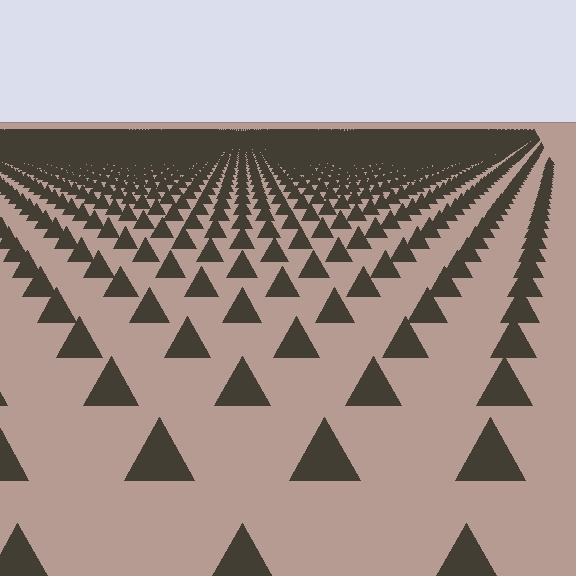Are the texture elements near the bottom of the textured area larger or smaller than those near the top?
Larger. Near the bottom, elements are closer to the viewer and appear at a bigger on-screen size.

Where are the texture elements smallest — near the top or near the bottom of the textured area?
Near the top.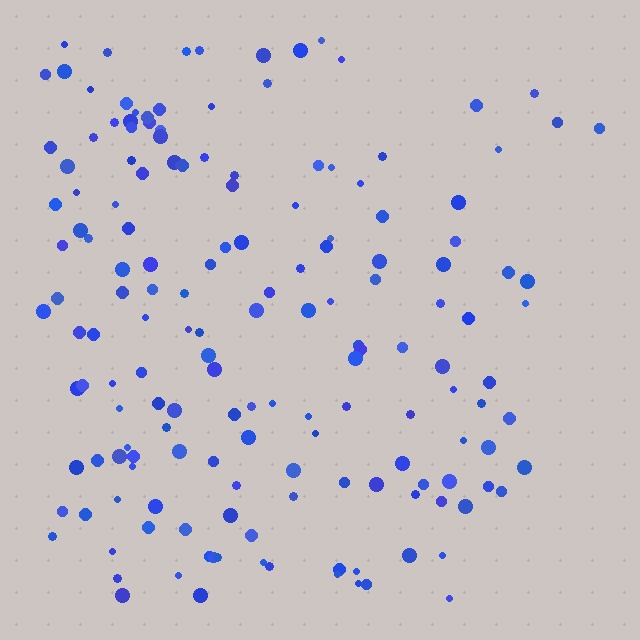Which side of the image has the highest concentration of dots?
The left.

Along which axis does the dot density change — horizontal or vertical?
Horizontal.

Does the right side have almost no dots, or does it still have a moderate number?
Still a moderate number, just noticeably fewer than the left.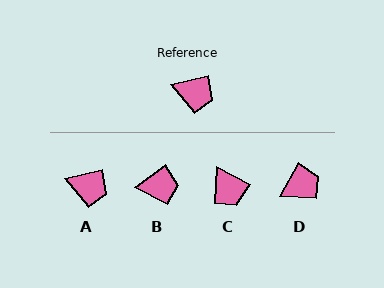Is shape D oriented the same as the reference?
No, it is off by about 48 degrees.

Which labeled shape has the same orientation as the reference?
A.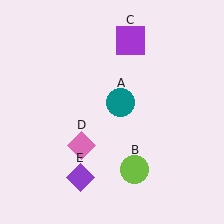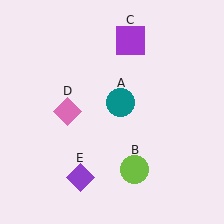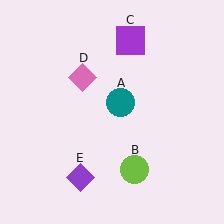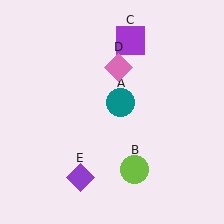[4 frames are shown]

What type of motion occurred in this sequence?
The pink diamond (object D) rotated clockwise around the center of the scene.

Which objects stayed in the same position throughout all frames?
Teal circle (object A) and lime circle (object B) and purple square (object C) and purple diamond (object E) remained stationary.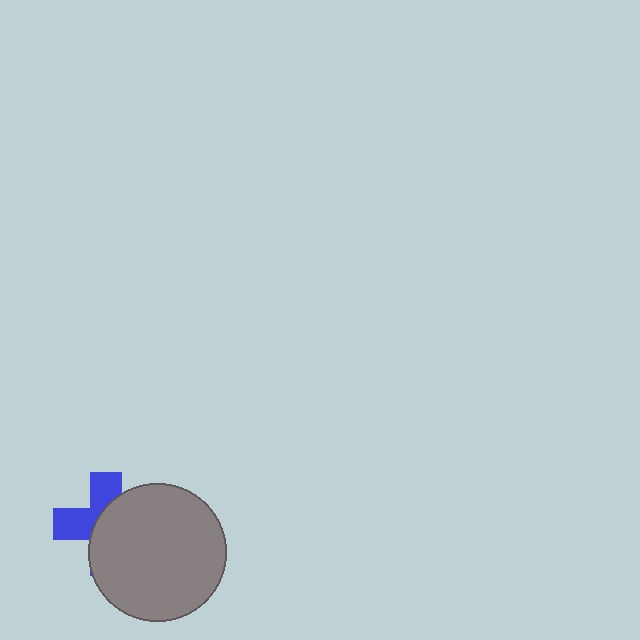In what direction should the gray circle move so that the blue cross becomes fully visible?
The gray circle should move right. That is the shortest direction to clear the overlap and leave the blue cross fully visible.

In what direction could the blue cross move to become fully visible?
The blue cross could move left. That would shift it out from behind the gray circle entirely.